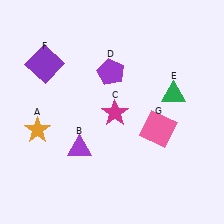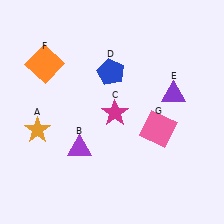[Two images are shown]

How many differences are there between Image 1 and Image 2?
There are 3 differences between the two images.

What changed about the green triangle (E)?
In Image 1, E is green. In Image 2, it changed to purple.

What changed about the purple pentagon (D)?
In Image 1, D is purple. In Image 2, it changed to blue.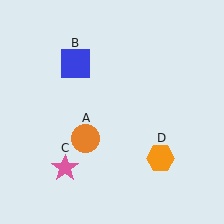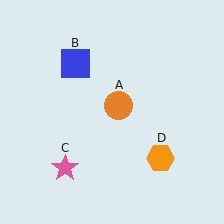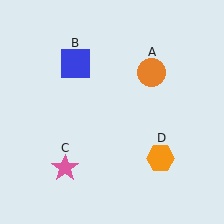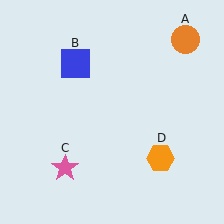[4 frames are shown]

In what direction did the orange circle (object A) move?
The orange circle (object A) moved up and to the right.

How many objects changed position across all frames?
1 object changed position: orange circle (object A).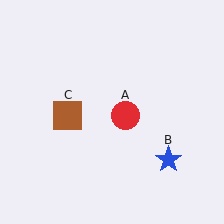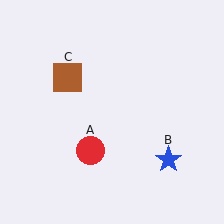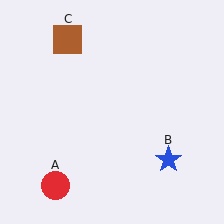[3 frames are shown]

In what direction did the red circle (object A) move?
The red circle (object A) moved down and to the left.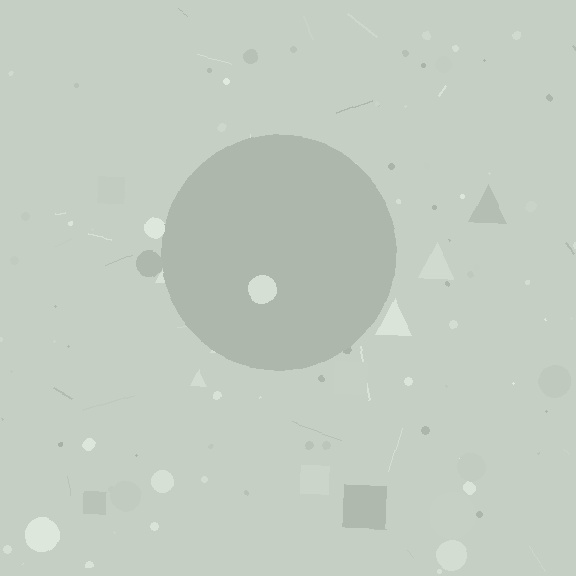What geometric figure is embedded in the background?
A circle is embedded in the background.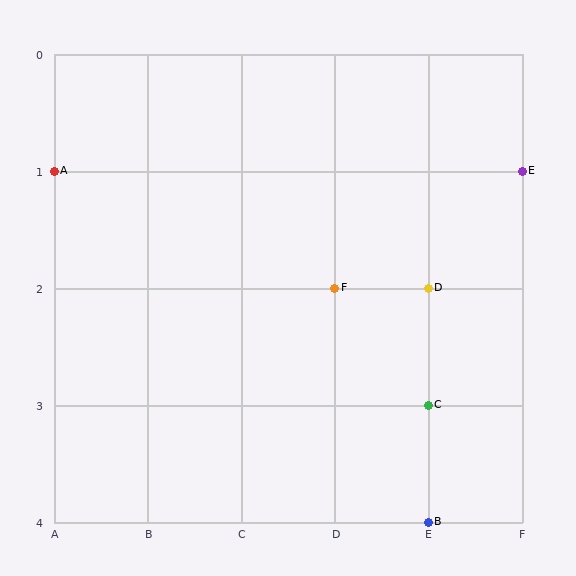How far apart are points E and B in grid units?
Points E and B are 1 column and 3 rows apart (about 3.2 grid units diagonally).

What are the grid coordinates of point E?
Point E is at grid coordinates (F, 1).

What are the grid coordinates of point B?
Point B is at grid coordinates (E, 4).